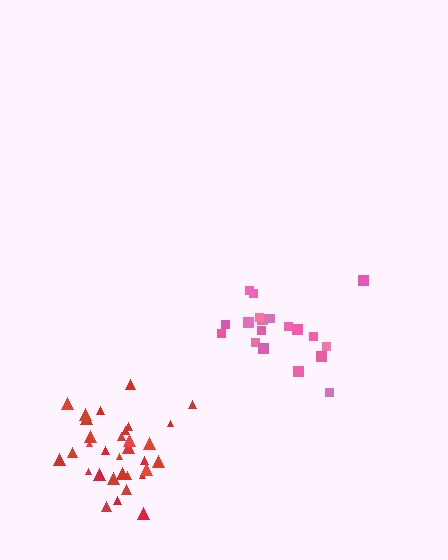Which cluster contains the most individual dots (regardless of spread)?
Red (33).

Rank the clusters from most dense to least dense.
red, pink.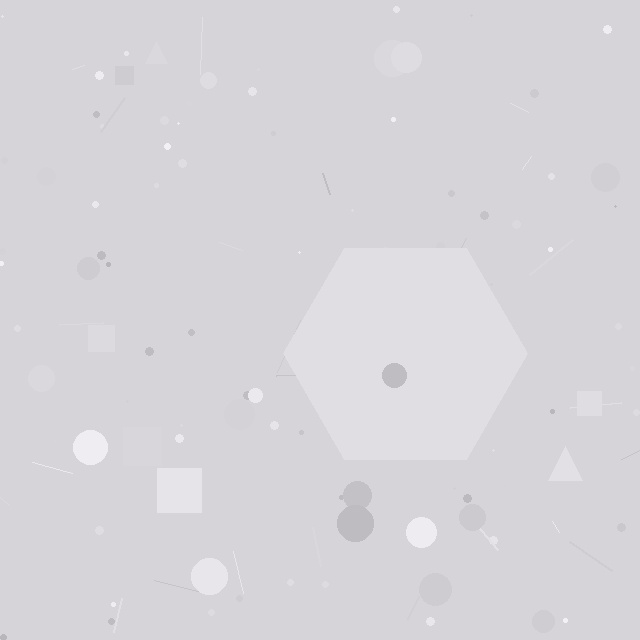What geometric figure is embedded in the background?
A hexagon is embedded in the background.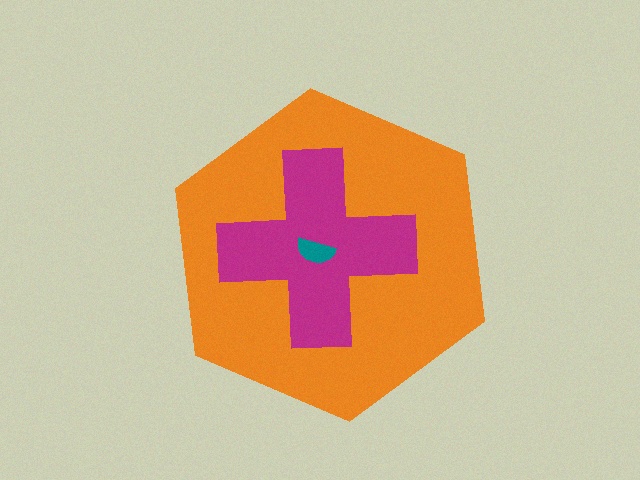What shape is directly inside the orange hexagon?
The magenta cross.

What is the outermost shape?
The orange hexagon.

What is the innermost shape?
The teal semicircle.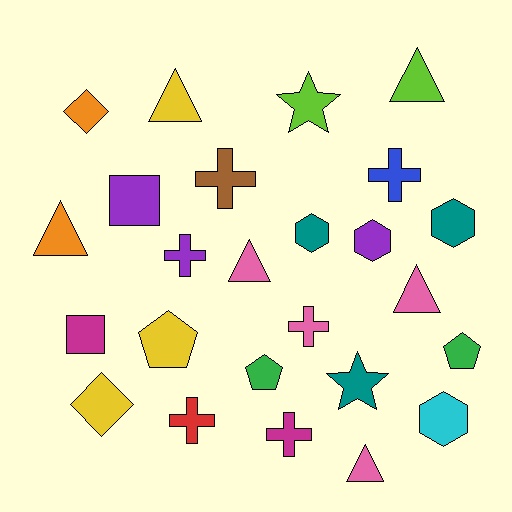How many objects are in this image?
There are 25 objects.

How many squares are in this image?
There are 2 squares.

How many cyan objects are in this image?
There is 1 cyan object.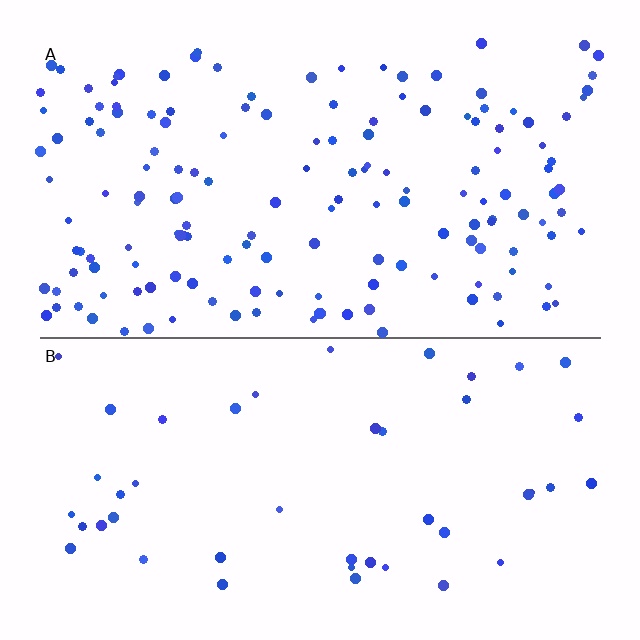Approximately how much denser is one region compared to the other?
Approximately 3.4× — region A over region B.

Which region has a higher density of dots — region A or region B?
A (the top).